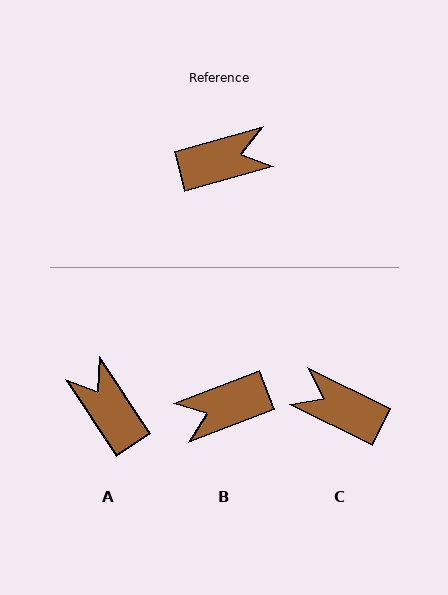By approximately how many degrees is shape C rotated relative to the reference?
Approximately 139 degrees counter-clockwise.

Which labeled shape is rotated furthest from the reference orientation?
B, about 174 degrees away.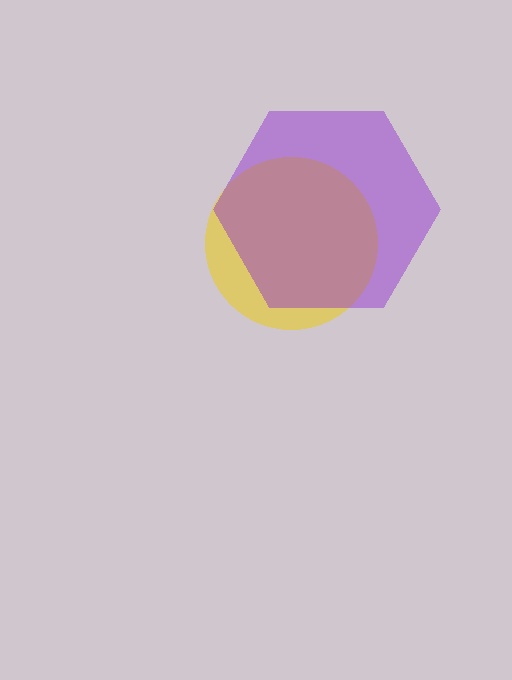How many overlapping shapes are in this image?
There are 2 overlapping shapes in the image.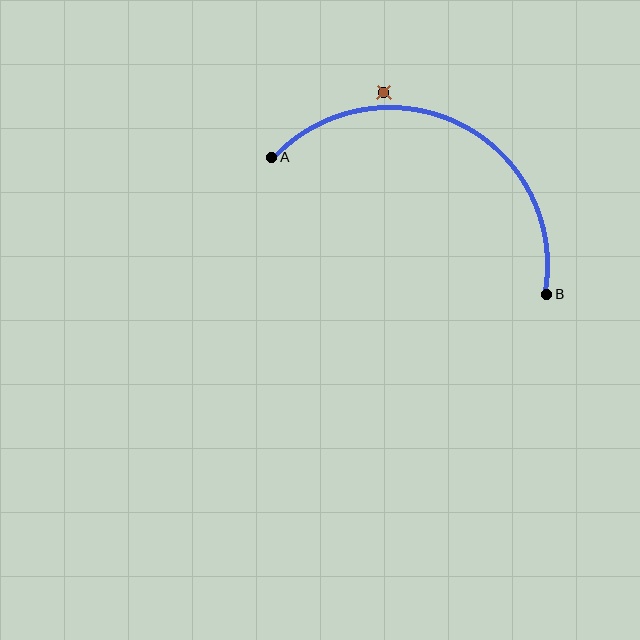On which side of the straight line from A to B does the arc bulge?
The arc bulges above the straight line connecting A and B.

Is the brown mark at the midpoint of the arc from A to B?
No — the brown mark does not lie on the arc at all. It sits slightly outside the curve.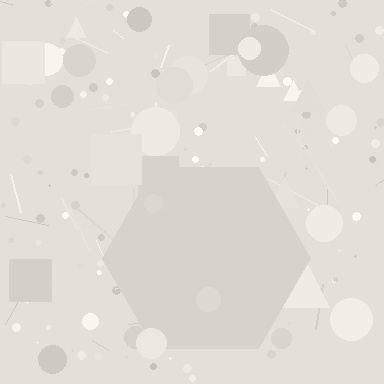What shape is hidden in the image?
A hexagon is hidden in the image.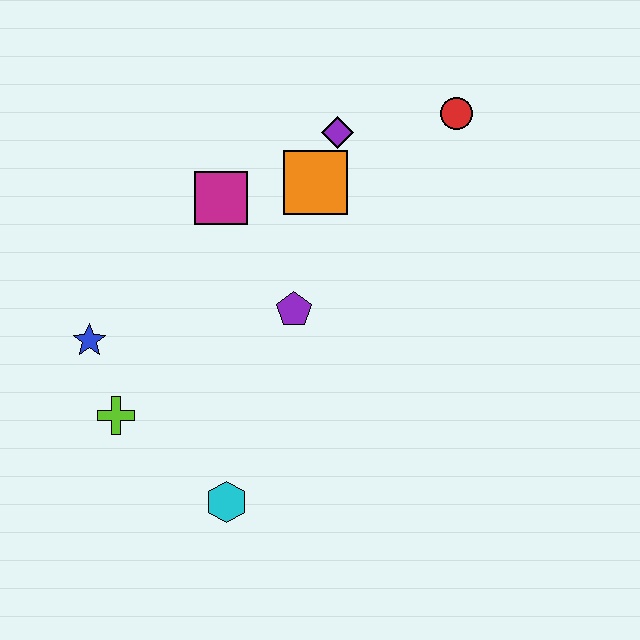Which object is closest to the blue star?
The lime cross is closest to the blue star.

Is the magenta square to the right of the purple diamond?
No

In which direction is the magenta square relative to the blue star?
The magenta square is above the blue star.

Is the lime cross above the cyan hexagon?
Yes